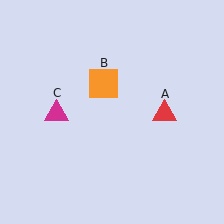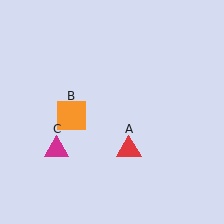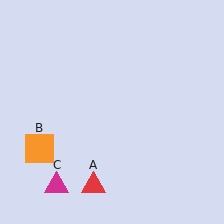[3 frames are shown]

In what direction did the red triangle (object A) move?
The red triangle (object A) moved down and to the left.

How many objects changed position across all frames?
3 objects changed position: red triangle (object A), orange square (object B), magenta triangle (object C).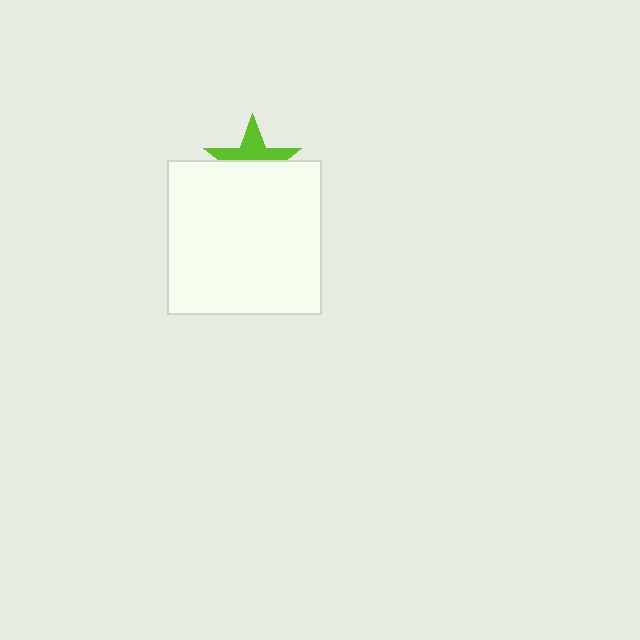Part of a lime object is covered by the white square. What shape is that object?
It is a star.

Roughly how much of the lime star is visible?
A small part of it is visible (roughly 45%).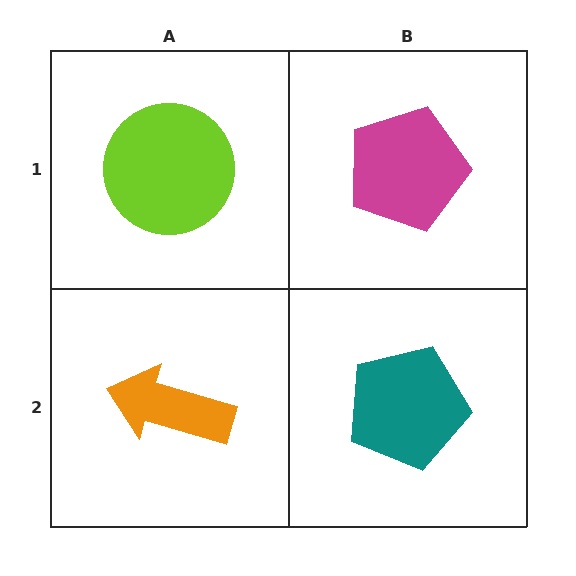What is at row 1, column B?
A magenta pentagon.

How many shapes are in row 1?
2 shapes.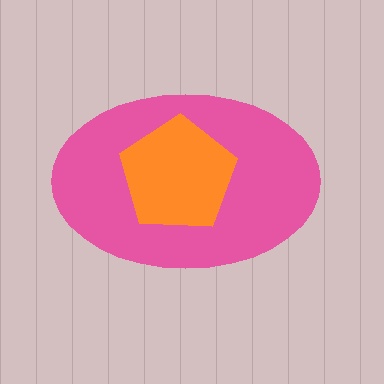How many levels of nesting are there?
2.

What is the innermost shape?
The orange pentagon.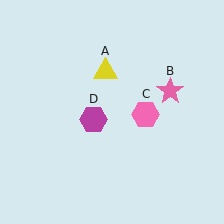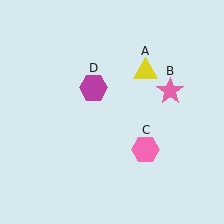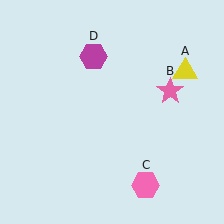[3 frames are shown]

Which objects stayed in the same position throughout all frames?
Pink star (object B) remained stationary.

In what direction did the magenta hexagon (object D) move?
The magenta hexagon (object D) moved up.